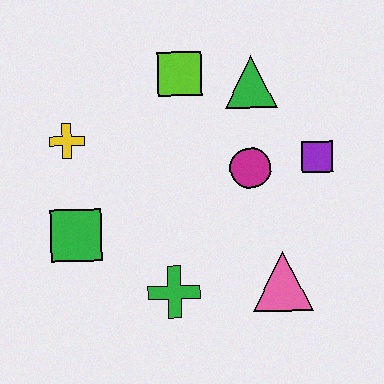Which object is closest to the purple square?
The magenta circle is closest to the purple square.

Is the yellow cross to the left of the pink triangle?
Yes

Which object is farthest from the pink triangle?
The yellow cross is farthest from the pink triangle.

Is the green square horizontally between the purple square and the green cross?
No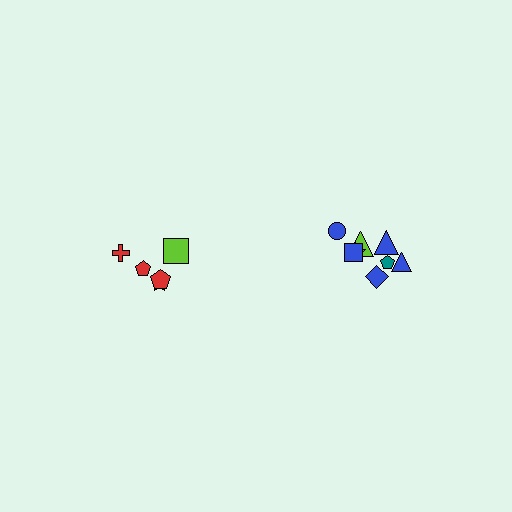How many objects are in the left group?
There are 5 objects.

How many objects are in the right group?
There are 8 objects.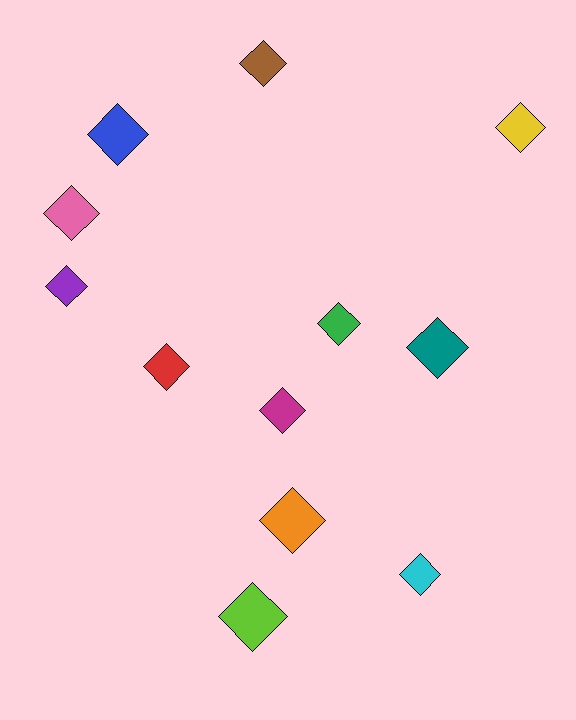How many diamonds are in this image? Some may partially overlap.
There are 12 diamonds.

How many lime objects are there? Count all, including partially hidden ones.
There is 1 lime object.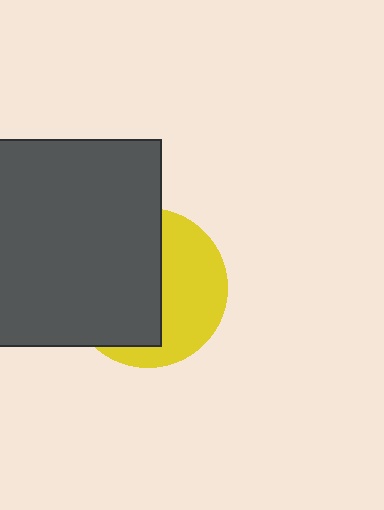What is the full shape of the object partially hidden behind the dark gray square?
The partially hidden object is a yellow circle.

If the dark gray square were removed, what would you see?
You would see the complete yellow circle.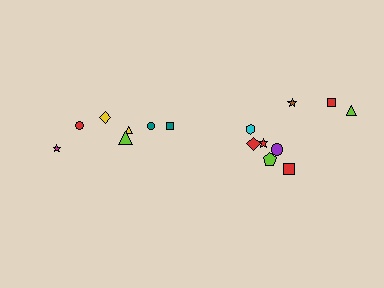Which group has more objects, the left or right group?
The right group.